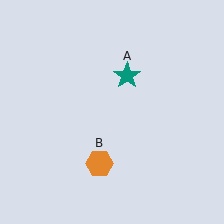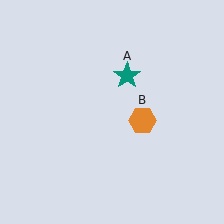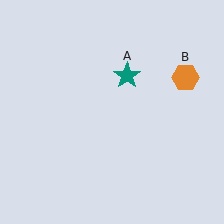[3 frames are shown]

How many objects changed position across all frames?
1 object changed position: orange hexagon (object B).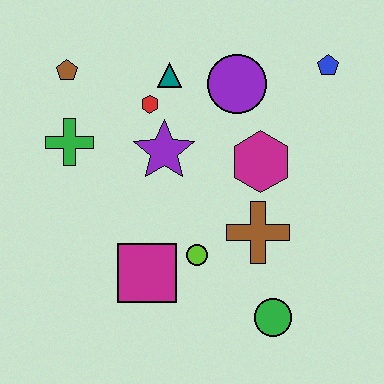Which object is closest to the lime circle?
The magenta square is closest to the lime circle.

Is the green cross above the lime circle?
Yes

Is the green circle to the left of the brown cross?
No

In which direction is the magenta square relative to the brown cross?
The magenta square is to the left of the brown cross.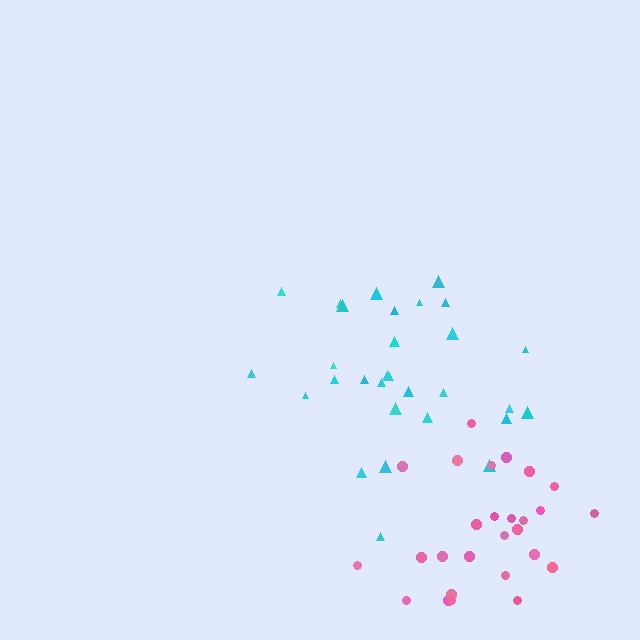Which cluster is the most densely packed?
Pink.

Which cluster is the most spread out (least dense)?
Cyan.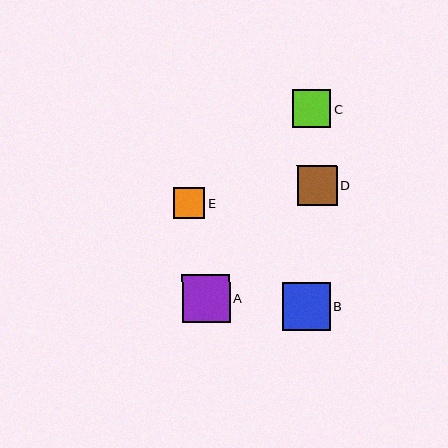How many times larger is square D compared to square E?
Square D is approximately 1.3 times the size of square E.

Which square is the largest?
Square B is the largest with a size of approximately 48 pixels.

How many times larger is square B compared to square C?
Square B is approximately 1.3 times the size of square C.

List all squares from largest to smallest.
From largest to smallest: B, A, D, C, E.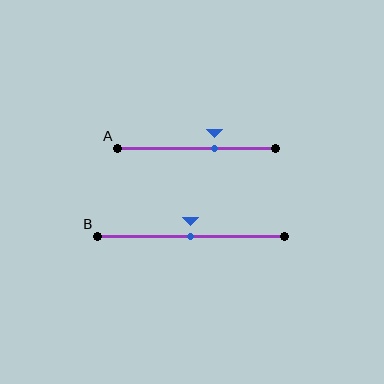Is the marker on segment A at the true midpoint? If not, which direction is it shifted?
No, the marker on segment A is shifted to the right by about 12% of the segment length.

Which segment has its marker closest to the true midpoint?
Segment B has its marker closest to the true midpoint.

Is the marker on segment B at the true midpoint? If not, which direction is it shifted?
Yes, the marker on segment B is at the true midpoint.